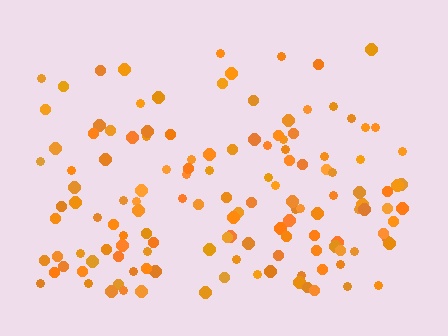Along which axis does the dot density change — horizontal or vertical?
Vertical.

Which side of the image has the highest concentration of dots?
The bottom.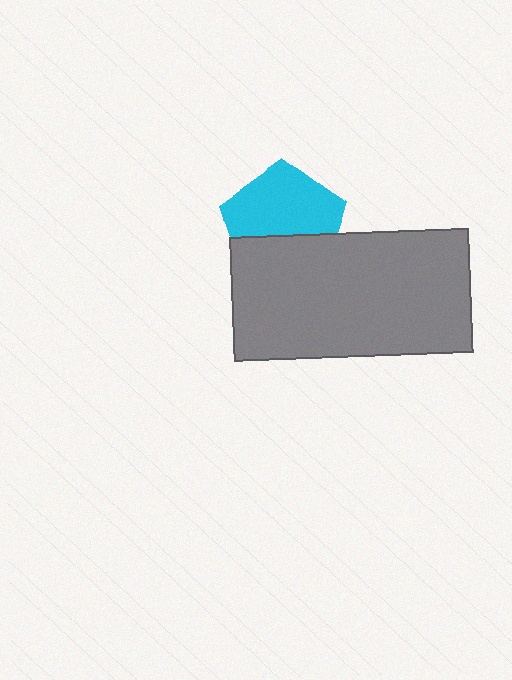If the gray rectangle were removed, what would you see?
You would see the complete cyan pentagon.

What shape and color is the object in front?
The object in front is a gray rectangle.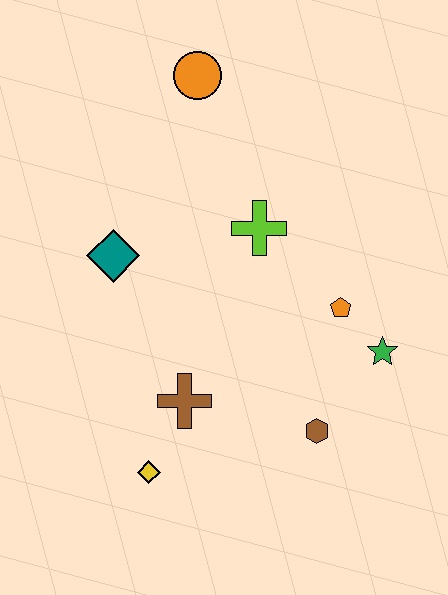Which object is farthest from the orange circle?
The yellow diamond is farthest from the orange circle.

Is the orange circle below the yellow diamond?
No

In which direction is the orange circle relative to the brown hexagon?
The orange circle is above the brown hexagon.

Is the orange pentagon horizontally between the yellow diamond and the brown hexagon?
No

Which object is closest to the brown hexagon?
The green star is closest to the brown hexagon.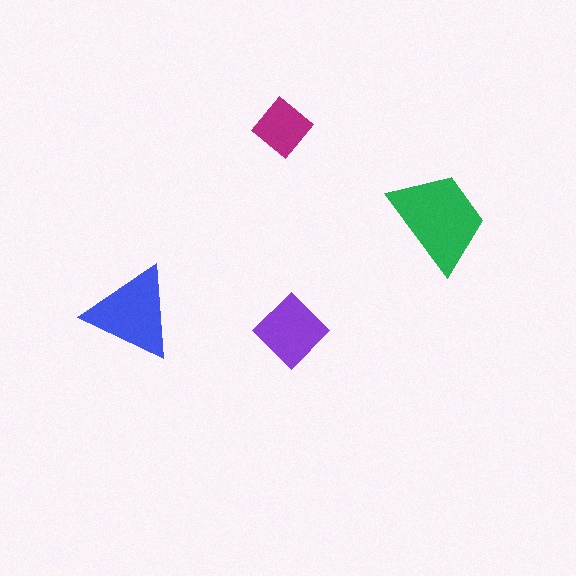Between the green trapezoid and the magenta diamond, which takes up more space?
The green trapezoid.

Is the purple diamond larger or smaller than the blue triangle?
Smaller.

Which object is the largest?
The green trapezoid.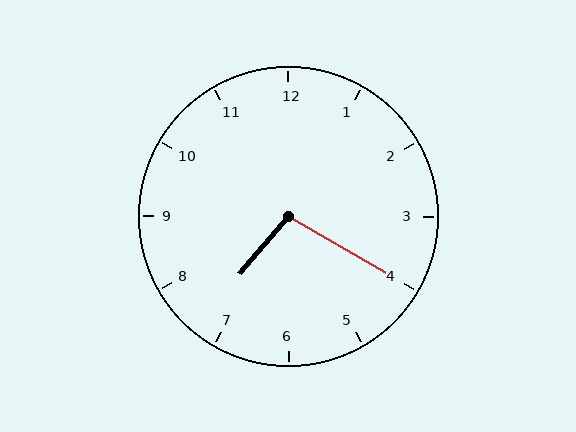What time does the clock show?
7:20.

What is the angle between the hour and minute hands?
Approximately 100 degrees.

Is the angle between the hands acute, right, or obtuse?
It is obtuse.